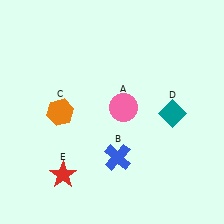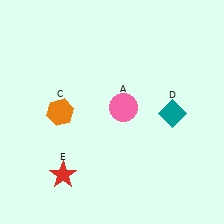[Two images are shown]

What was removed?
The blue cross (B) was removed in Image 2.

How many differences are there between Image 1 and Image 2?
There is 1 difference between the two images.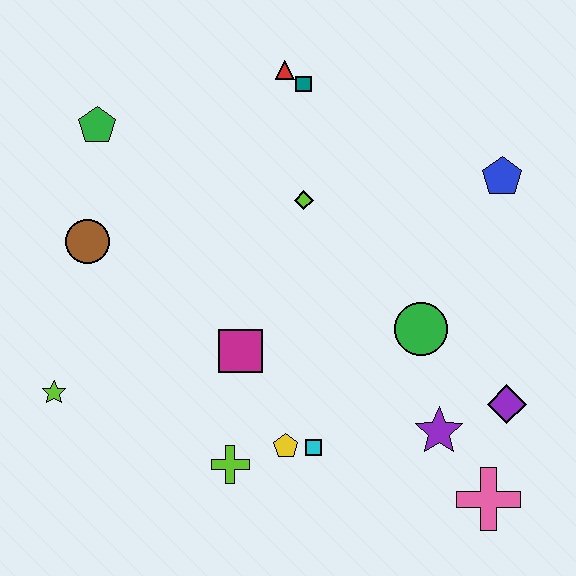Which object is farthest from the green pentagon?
The pink cross is farthest from the green pentagon.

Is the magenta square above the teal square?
No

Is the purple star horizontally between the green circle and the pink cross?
Yes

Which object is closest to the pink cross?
The purple star is closest to the pink cross.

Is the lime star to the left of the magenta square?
Yes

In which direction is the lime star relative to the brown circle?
The lime star is below the brown circle.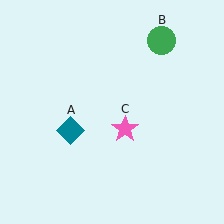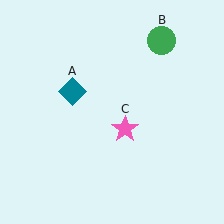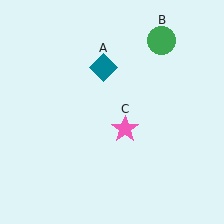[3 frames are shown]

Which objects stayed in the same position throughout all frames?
Green circle (object B) and pink star (object C) remained stationary.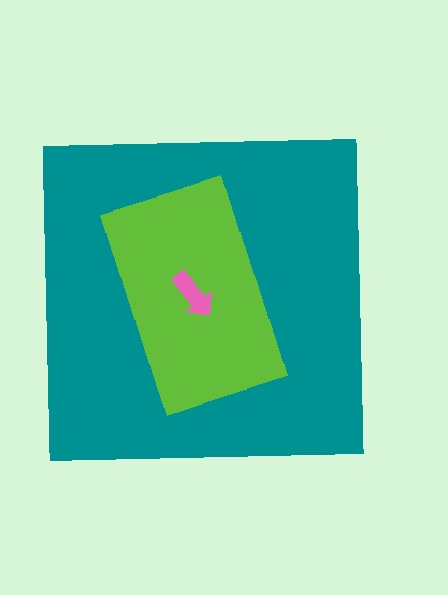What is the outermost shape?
The teal square.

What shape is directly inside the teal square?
The lime rectangle.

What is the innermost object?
The pink arrow.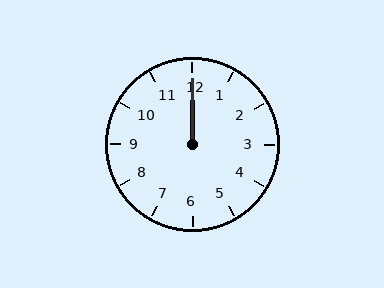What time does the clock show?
12:00.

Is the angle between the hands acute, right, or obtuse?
It is acute.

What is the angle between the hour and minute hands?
Approximately 0 degrees.